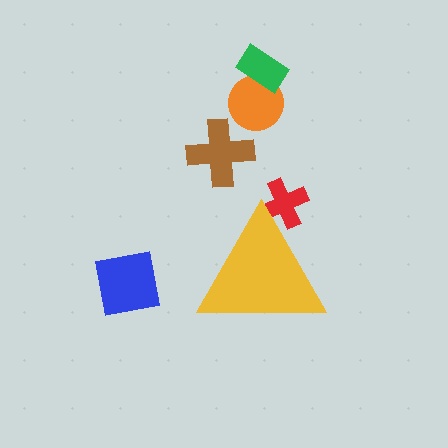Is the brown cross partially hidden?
No, the brown cross is fully visible.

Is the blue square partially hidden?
No, the blue square is fully visible.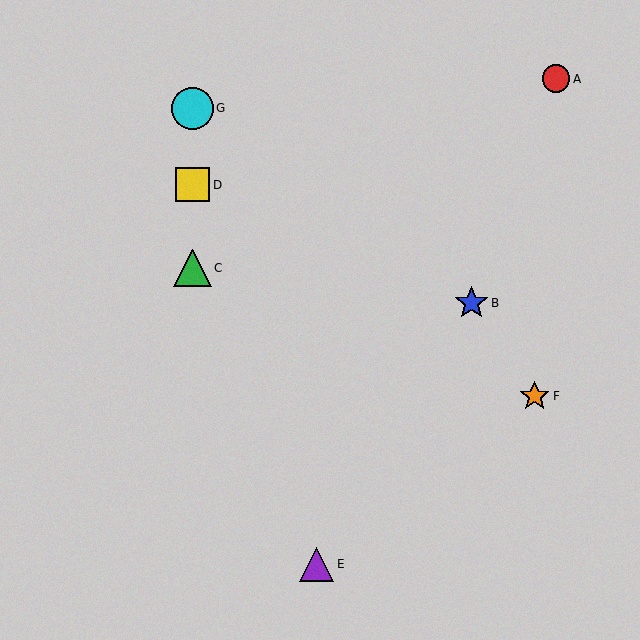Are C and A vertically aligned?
No, C is at x≈192 and A is at x≈556.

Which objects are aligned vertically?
Objects C, D, G are aligned vertically.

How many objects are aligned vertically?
3 objects (C, D, G) are aligned vertically.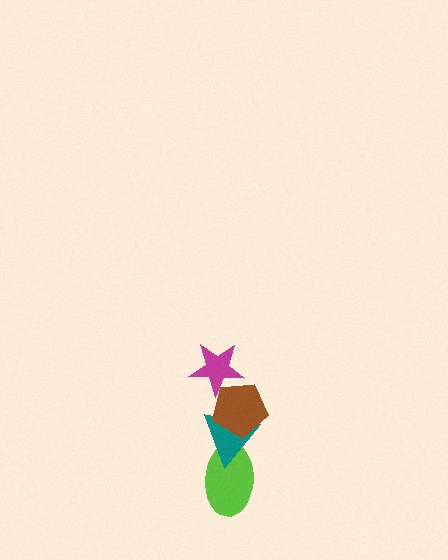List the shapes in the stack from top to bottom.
From top to bottom: the magenta star, the brown pentagon, the teal triangle, the lime ellipse.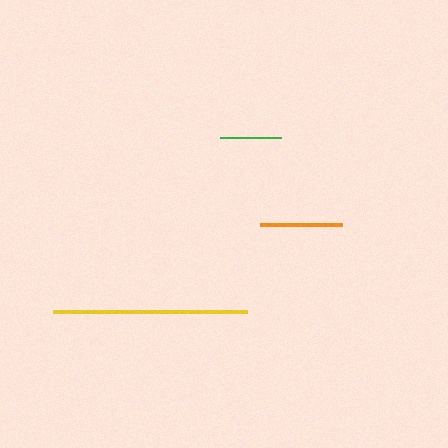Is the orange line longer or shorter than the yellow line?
The yellow line is longer than the orange line.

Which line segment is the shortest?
The green line is the shortest at approximately 61 pixels.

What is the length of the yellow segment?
The yellow segment is approximately 195 pixels long.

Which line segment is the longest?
The yellow line is the longest at approximately 195 pixels.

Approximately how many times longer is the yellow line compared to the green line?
The yellow line is approximately 3.2 times the length of the green line.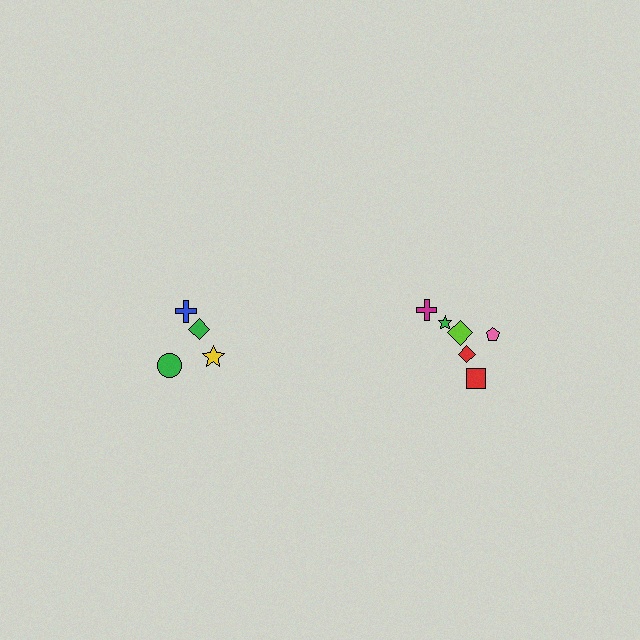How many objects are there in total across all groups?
There are 10 objects.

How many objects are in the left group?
There are 4 objects.